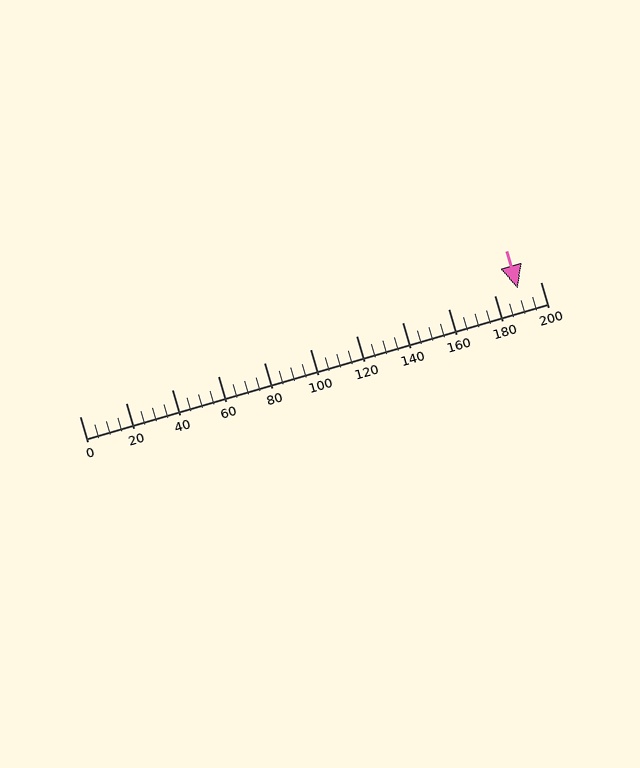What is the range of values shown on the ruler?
The ruler shows values from 0 to 200.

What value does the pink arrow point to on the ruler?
The pink arrow points to approximately 190.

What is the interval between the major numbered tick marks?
The major tick marks are spaced 20 units apart.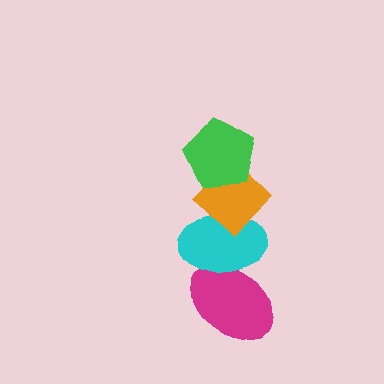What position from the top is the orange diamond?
The orange diamond is 2nd from the top.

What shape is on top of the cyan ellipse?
The orange diamond is on top of the cyan ellipse.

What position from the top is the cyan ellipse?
The cyan ellipse is 3rd from the top.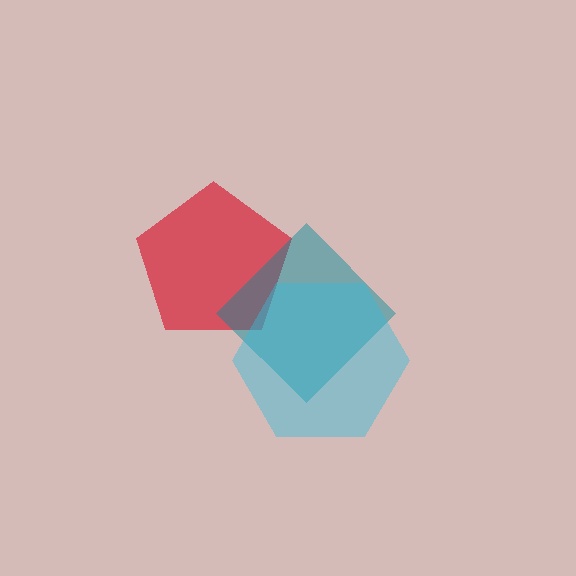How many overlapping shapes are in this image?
There are 3 overlapping shapes in the image.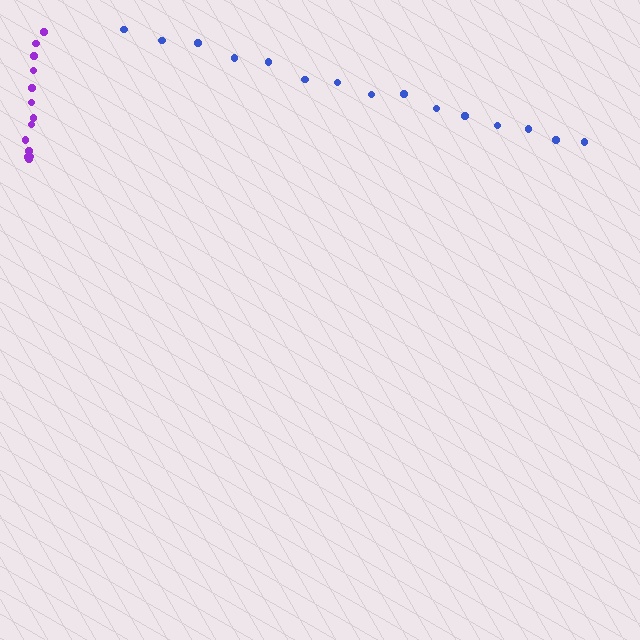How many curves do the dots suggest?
There are 2 distinct paths.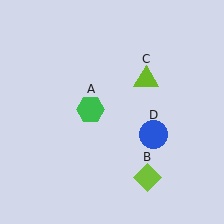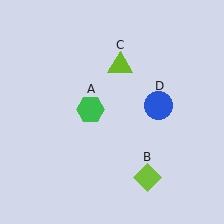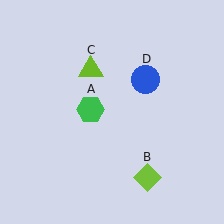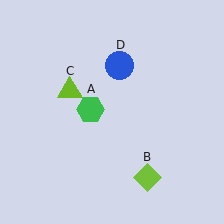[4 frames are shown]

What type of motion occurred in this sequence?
The lime triangle (object C), blue circle (object D) rotated counterclockwise around the center of the scene.